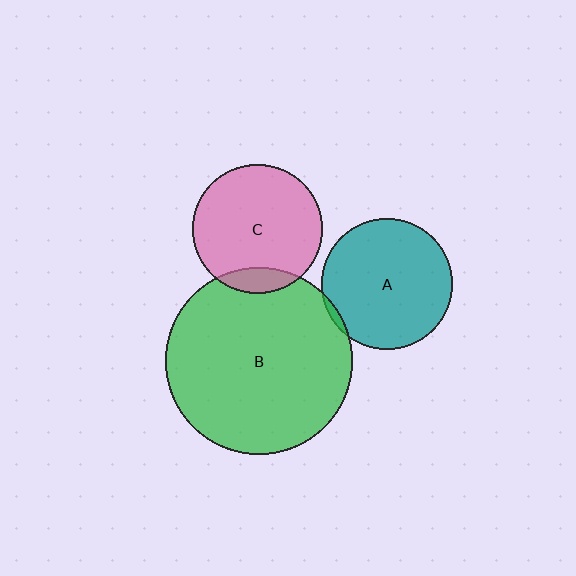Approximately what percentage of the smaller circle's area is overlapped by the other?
Approximately 10%.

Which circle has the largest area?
Circle B (green).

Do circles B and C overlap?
Yes.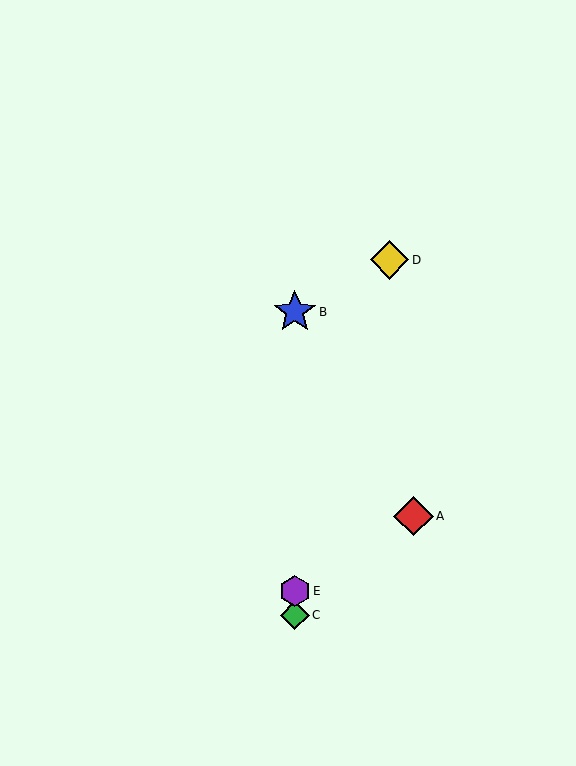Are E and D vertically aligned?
No, E is at x≈295 and D is at x≈390.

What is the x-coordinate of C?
Object C is at x≈295.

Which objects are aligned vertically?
Objects B, C, E are aligned vertically.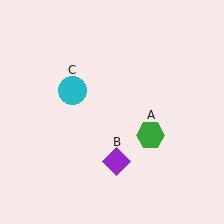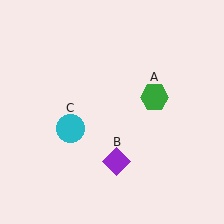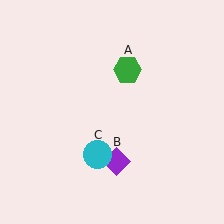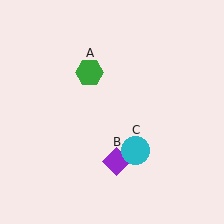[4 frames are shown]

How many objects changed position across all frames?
2 objects changed position: green hexagon (object A), cyan circle (object C).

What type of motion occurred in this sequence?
The green hexagon (object A), cyan circle (object C) rotated counterclockwise around the center of the scene.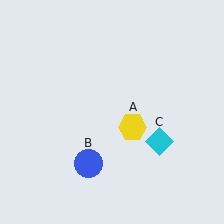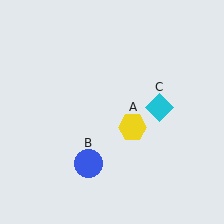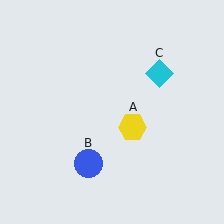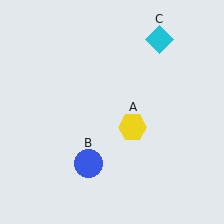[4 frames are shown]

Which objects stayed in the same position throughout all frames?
Yellow hexagon (object A) and blue circle (object B) remained stationary.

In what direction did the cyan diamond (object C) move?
The cyan diamond (object C) moved up.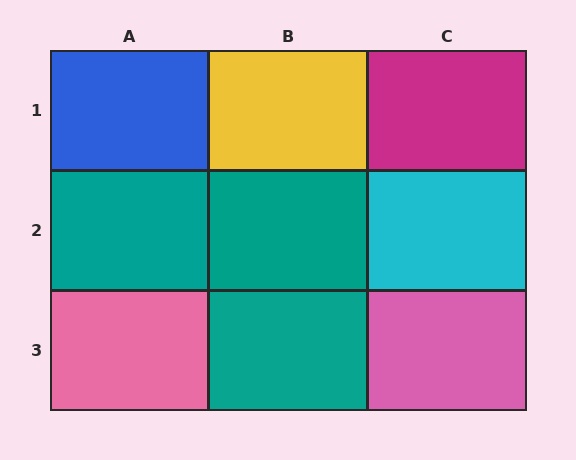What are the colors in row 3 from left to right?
Pink, teal, pink.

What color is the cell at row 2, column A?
Teal.